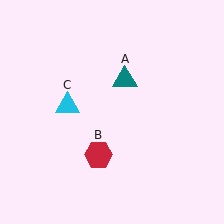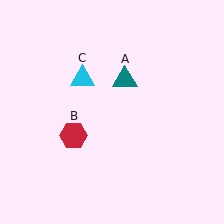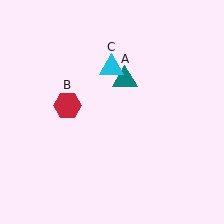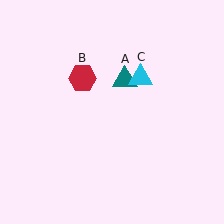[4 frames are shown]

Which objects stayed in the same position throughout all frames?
Teal triangle (object A) remained stationary.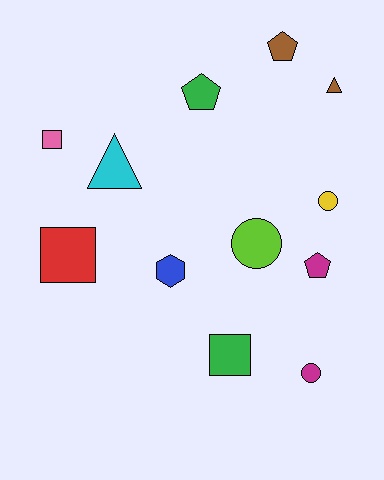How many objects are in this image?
There are 12 objects.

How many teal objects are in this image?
There are no teal objects.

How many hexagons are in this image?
There is 1 hexagon.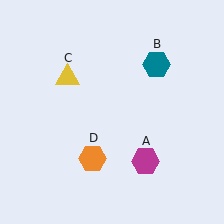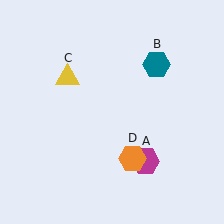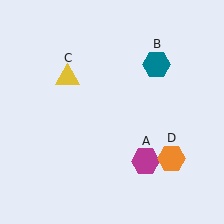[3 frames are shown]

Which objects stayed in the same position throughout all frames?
Magenta hexagon (object A) and teal hexagon (object B) and yellow triangle (object C) remained stationary.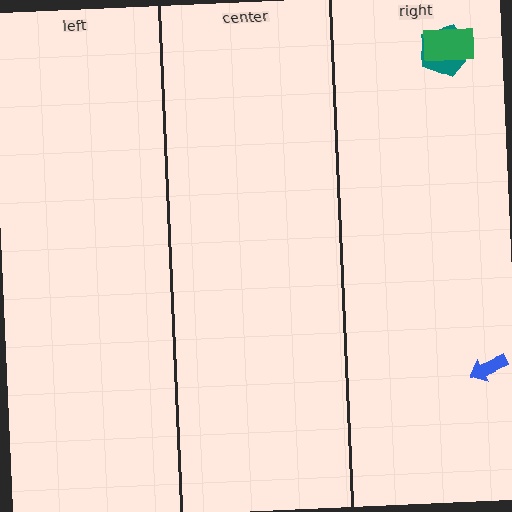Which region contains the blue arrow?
The right region.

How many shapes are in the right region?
3.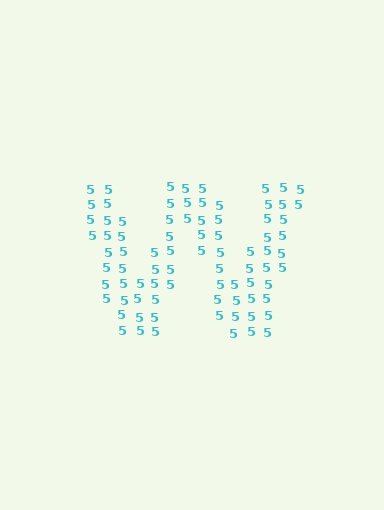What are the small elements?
The small elements are digit 5's.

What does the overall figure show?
The overall figure shows the letter W.